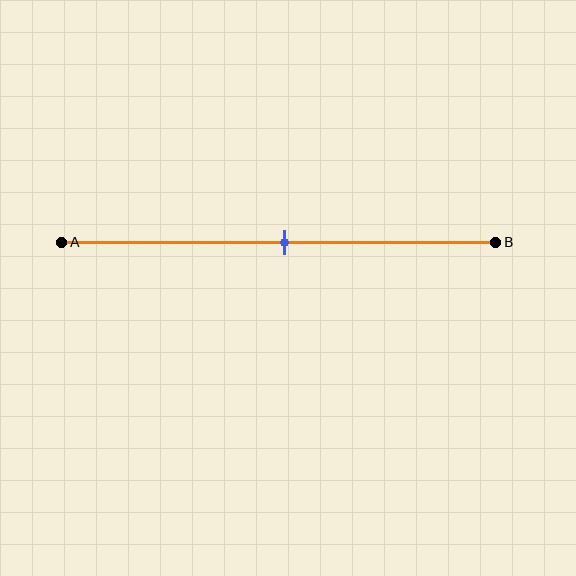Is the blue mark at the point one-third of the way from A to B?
No, the mark is at about 50% from A, not at the 33% one-third point.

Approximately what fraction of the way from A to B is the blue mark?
The blue mark is approximately 50% of the way from A to B.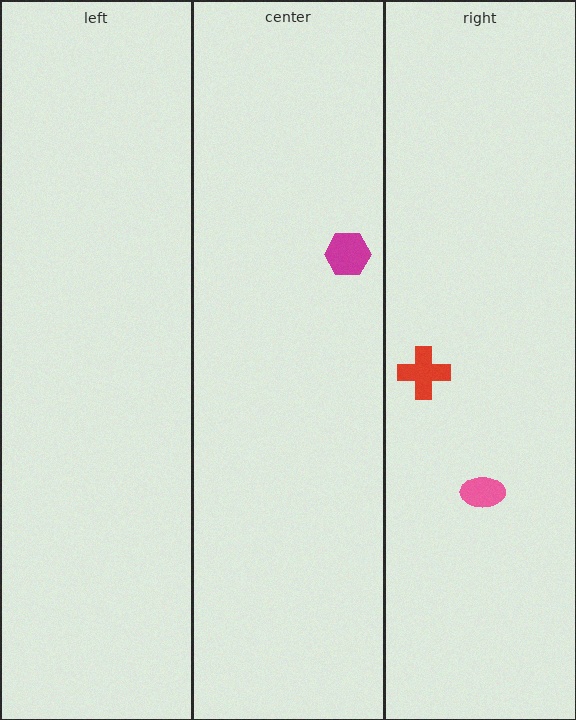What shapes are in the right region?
The red cross, the pink ellipse.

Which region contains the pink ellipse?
The right region.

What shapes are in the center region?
The magenta hexagon.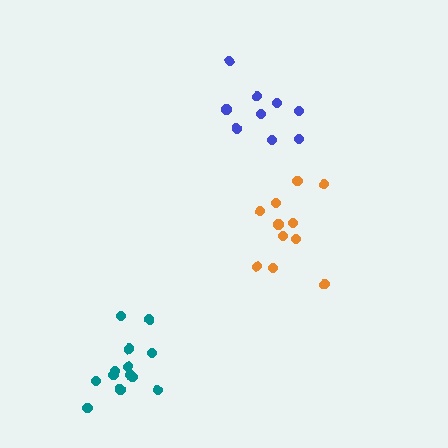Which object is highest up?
The blue cluster is topmost.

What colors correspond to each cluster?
The clusters are colored: blue, orange, teal.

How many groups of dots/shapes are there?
There are 3 groups.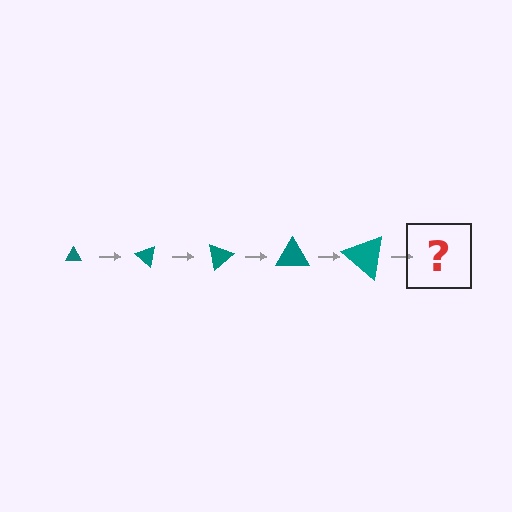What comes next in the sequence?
The next element should be a triangle, larger than the previous one and rotated 200 degrees from the start.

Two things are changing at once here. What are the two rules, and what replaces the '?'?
The two rules are that the triangle grows larger each step and it rotates 40 degrees each step. The '?' should be a triangle, larger than the previous one and rotated 200 degrees from the start.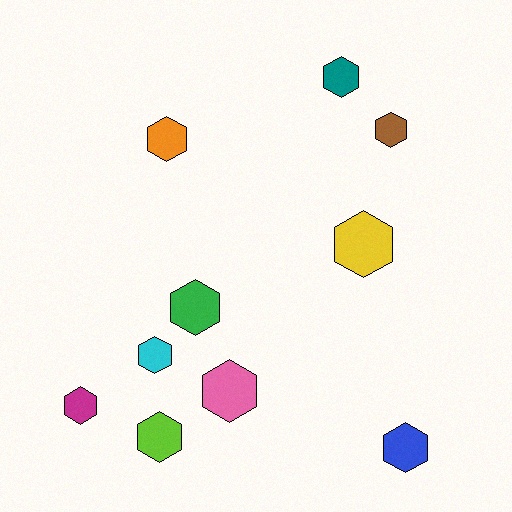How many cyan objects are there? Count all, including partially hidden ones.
There is 1 cyan object.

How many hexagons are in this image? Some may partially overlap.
There are 10 hexagons.